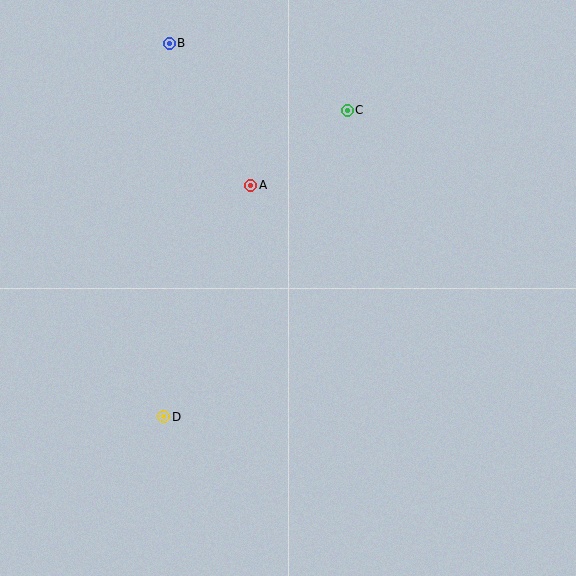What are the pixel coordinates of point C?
Point C is at (347, 110).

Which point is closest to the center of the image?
Point A at (251, 185) is closest to the center.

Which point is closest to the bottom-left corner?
Point D is closest to the bottom-left corner.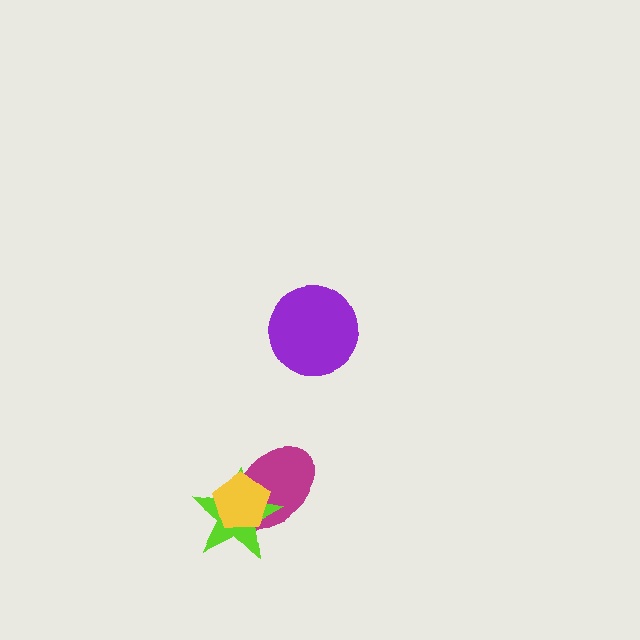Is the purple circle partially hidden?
No, no other shape covers it.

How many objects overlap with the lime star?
2 objects overlap with the lime star.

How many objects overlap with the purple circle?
0 objects overlap with the purple circle.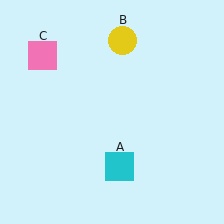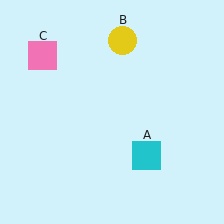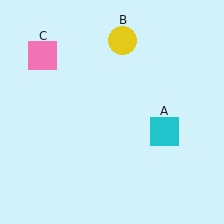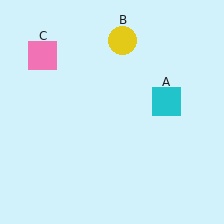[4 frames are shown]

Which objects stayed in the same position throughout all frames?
Yellow circle (object B) and pink square (object C) remained stationary.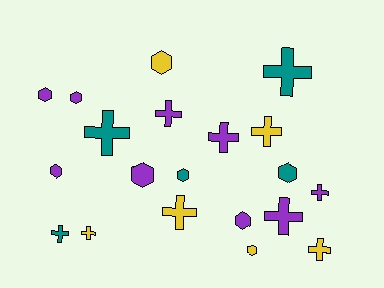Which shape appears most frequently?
Cross, with 11 objects.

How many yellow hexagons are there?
There are 2 yellow hexagons.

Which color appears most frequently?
Purple, with 9 objects.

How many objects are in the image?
There are 20 objects.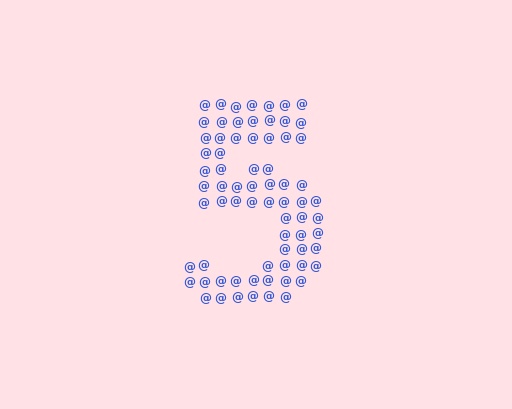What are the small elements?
The small elements are at signs.